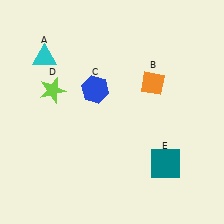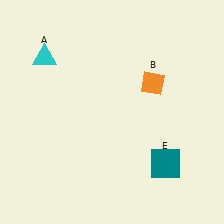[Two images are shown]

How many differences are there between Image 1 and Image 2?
There are 2 differences between the two images.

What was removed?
The lime star (D), the blue hexagon (C) were removed in Image 2.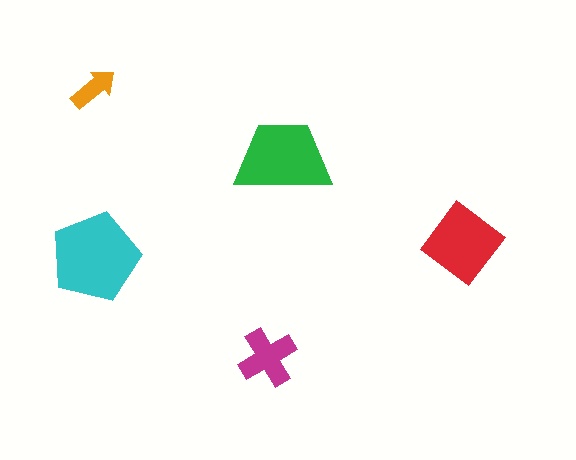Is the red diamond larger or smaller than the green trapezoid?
Smaller.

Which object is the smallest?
The orange arrow.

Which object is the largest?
The cyan pentagon.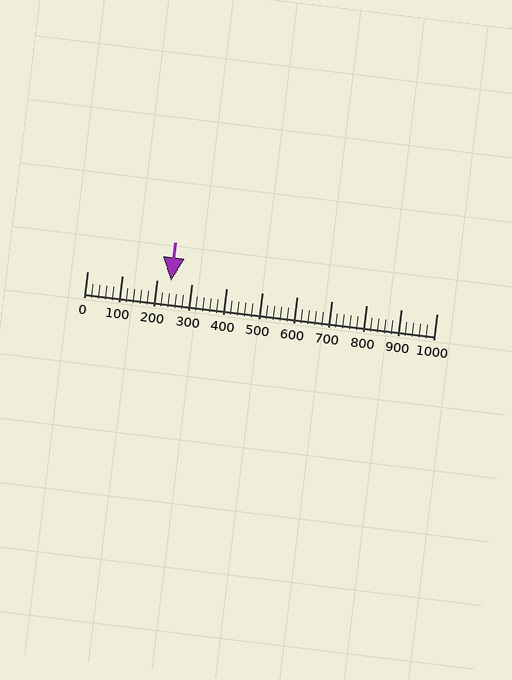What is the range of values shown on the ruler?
The ruler shows values from 0 to 1000.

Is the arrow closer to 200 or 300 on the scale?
The arrow is closer to 200.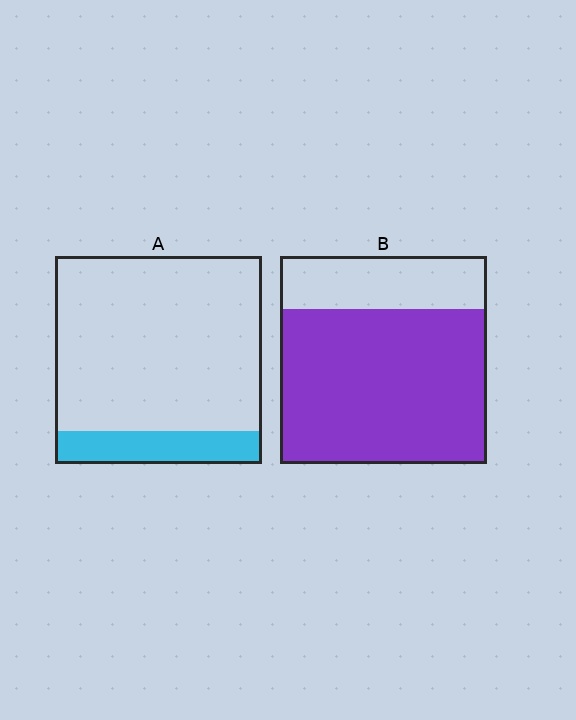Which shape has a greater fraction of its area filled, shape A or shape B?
Shape B.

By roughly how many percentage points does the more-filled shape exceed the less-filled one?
By roughly 60 percentage points (B over A).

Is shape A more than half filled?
No.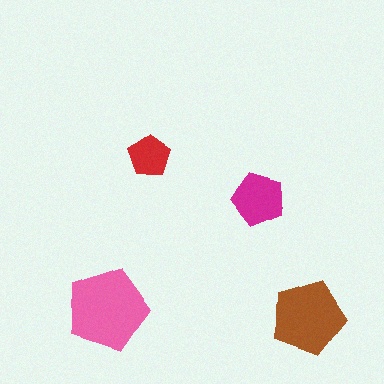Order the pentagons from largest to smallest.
the pink one, the brown one, the magenta one, the red one.